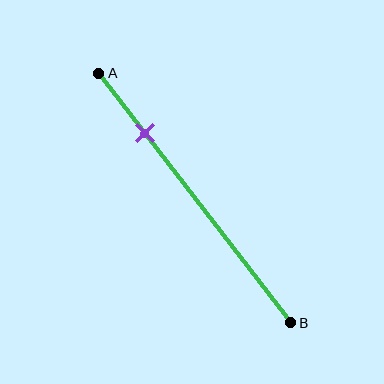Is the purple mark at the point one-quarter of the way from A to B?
Yes, the mark is approximately at the one-quarter point.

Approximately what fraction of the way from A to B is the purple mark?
The purple mark is approximately 25% of the way from A to B.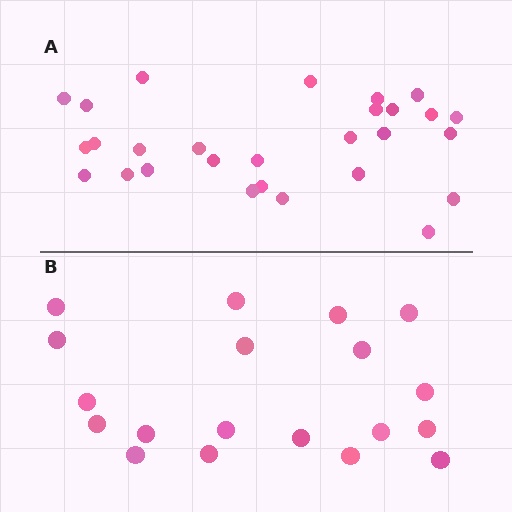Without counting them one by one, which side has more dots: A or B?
Region A (the top region) has more dots.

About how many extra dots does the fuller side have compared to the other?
Region A has roughly 8 or so more dots than region B.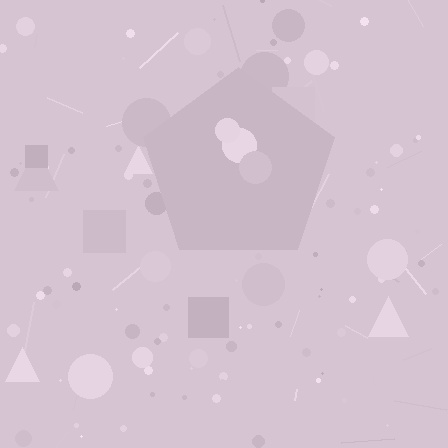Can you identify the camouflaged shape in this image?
The camouflaged shape is a pentagon.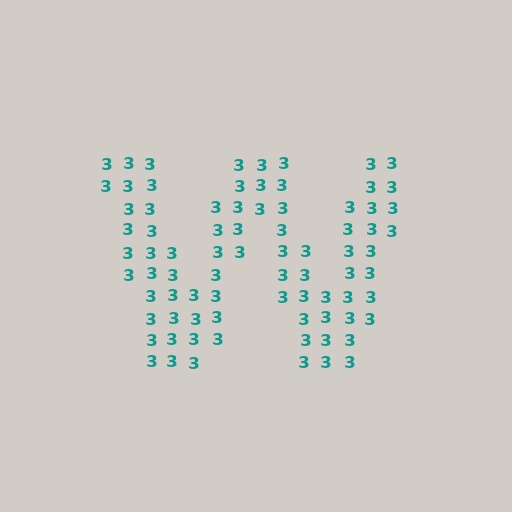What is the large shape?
The large shape is the letter W.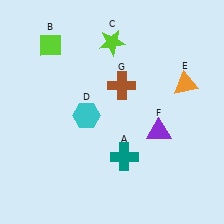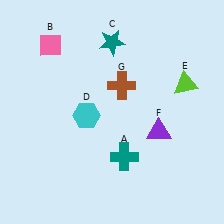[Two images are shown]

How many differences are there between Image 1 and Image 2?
There are 3 differences between the two images.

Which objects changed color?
B changed from lime to pink. C changed from lime to teal. E changed from orange to lime.